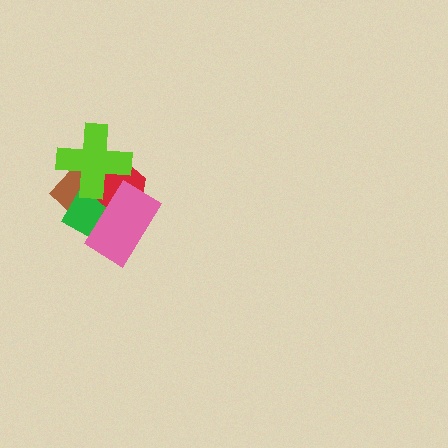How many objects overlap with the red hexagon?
4 objects overlap with the red hexagon.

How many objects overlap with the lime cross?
3 objects overlap with the lime cross.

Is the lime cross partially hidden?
No, no other shape covers it.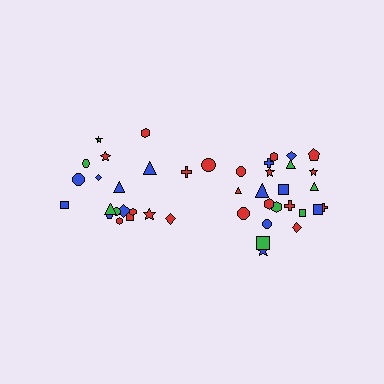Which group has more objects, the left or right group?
The right group.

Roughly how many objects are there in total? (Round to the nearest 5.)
Roughly 45 objects in total.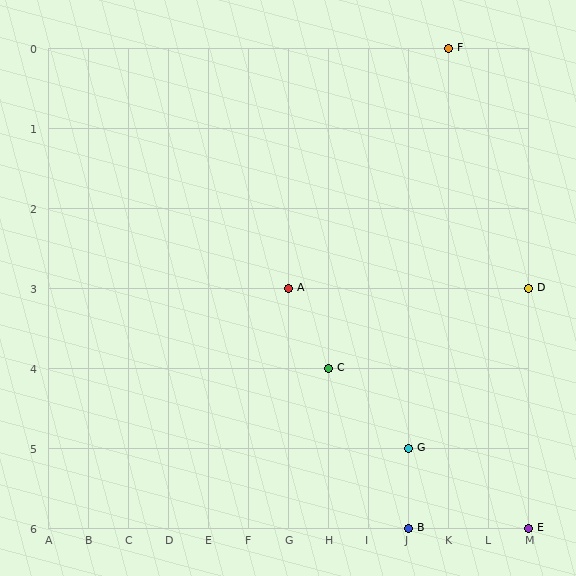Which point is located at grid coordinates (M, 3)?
Point D is at (M, 3).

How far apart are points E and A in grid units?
Points E and A are 6 columns and 3 rows apart (about 6.7 grid units diagonally).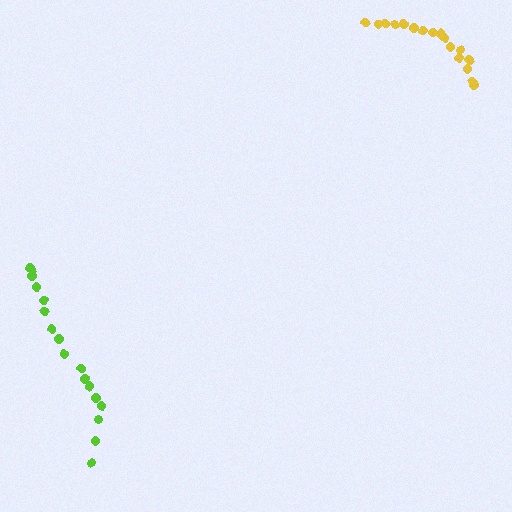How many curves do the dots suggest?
There are 2 distinct paths.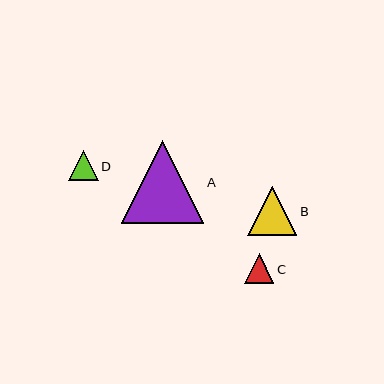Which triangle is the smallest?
Triangle C is the smallest with a size of approximately 30 pixels.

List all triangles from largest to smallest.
From largest to smallest: A, B, D, C.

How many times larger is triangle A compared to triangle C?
Triangle A is approximately 2.8 times the size of triangle C.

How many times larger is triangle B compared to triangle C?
Triangle B is approximately 1.6 times the size of triangle C.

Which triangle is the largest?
Triangle A is the largest with a size of approximately 83 pixels.